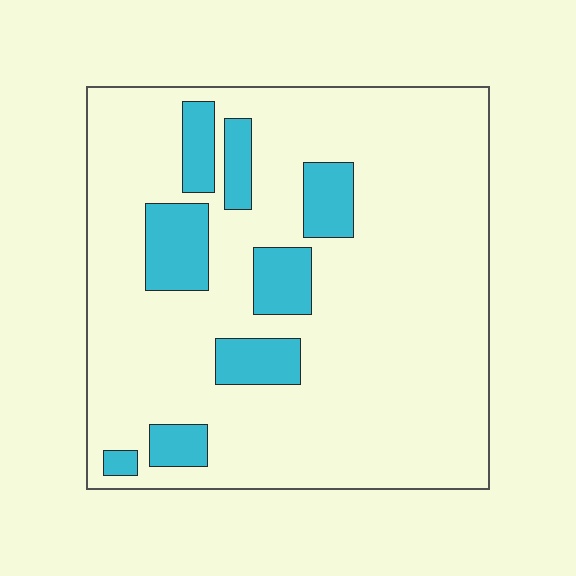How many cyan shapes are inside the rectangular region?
8.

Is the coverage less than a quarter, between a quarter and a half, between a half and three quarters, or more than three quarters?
Less than a quarter.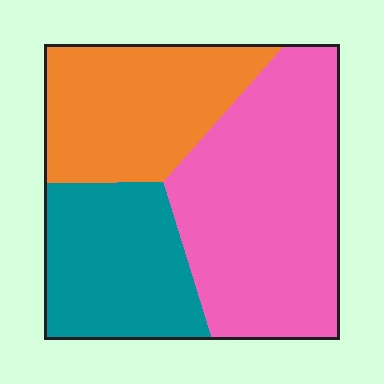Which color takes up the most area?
Pink, at roughly 45%.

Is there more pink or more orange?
Pink.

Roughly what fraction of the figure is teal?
Teal takes up about one quarter (1/4) of the figure.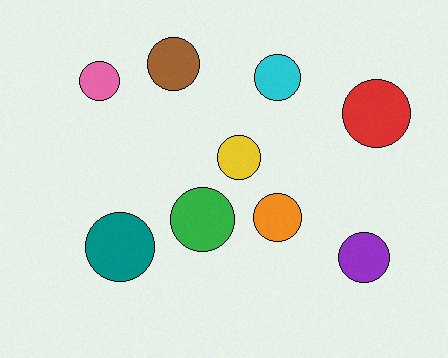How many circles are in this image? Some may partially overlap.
There are 9 circles.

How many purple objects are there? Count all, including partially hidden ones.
There is 1 purple object.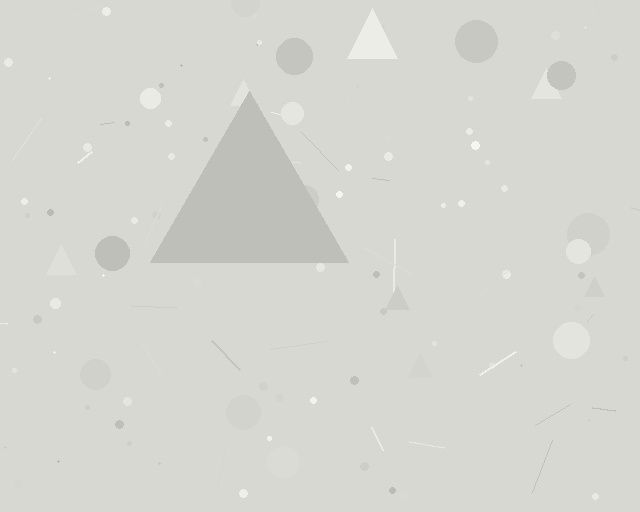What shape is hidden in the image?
A triangle is hidden in the image.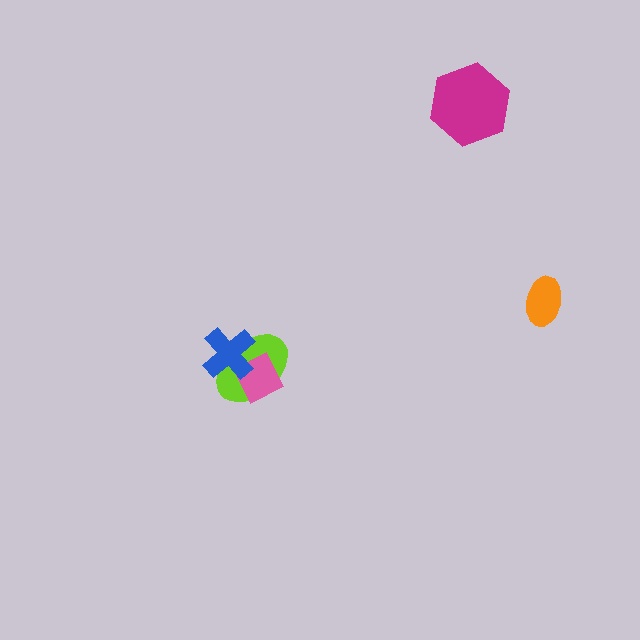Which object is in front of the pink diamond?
The blue cross is in front of the pink diamond.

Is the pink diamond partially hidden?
Yes, it is partially covered by another shape.